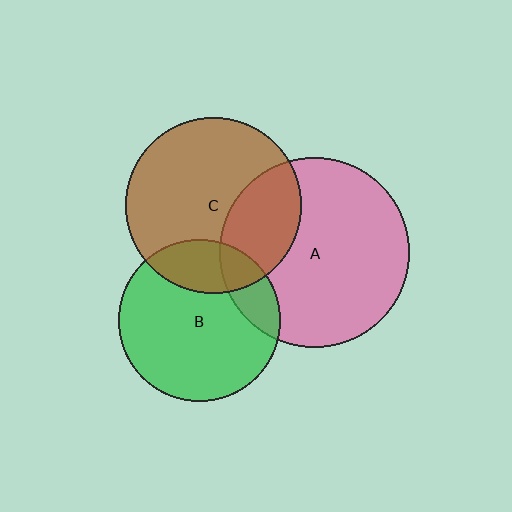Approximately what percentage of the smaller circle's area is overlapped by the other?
Approximately 30%.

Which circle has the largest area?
Circle A (pink).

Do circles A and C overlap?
Yes.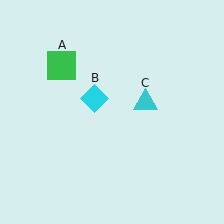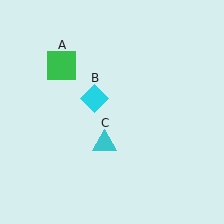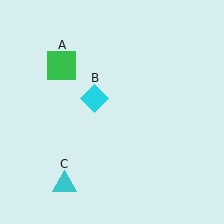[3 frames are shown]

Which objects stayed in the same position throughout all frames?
Green square (object A) and cyan diamond (object B) remained stationary.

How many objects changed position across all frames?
1 object changed position: cyan triangle (object C).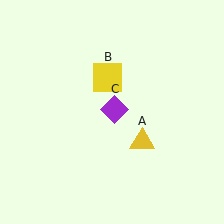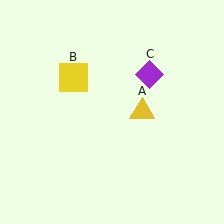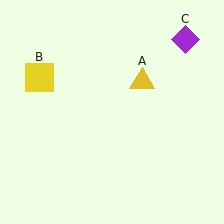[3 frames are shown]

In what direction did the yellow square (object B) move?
The yellow square (object B) moved left.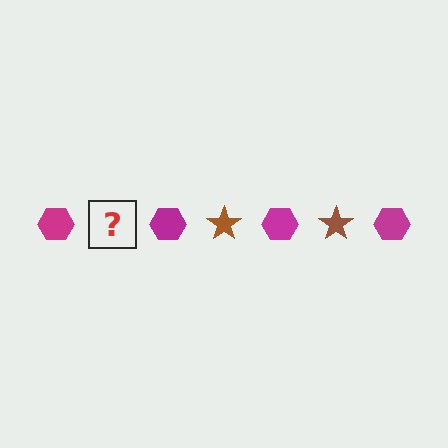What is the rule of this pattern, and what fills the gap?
The rule is that the pattern alternates between magenta hexagon and brown star. The gap should be filled with a brown star.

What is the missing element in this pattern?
The missing element is a brown star.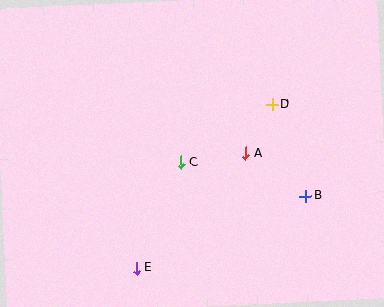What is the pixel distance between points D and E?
The distance between D and E is 213 pixels.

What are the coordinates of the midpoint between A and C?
The midpoint between A and C is at (213, 158).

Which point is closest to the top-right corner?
Point D is closest to the top-right corner.